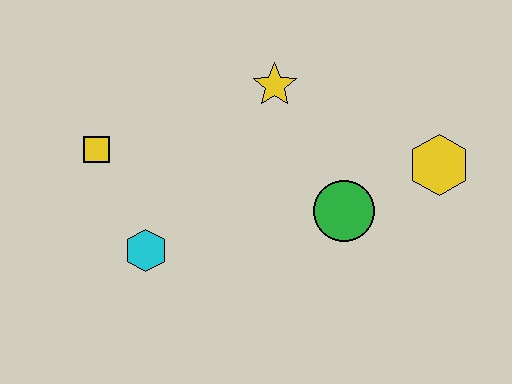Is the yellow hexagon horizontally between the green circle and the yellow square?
No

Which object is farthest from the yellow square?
The yellow hexagon is farthest from the yellow square.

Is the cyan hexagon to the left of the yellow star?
Yes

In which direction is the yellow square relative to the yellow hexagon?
The yellow square is to the left of the yellow hexagon.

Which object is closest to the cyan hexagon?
The yellow square is closest to the cyan hexagon.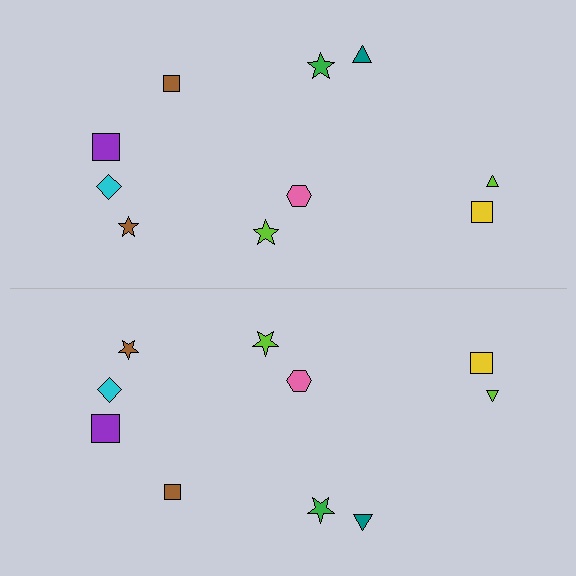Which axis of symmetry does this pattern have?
The pattern has a horizontal axis of symmetry running through the center of the image.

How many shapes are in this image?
There are 20 shapes in this image.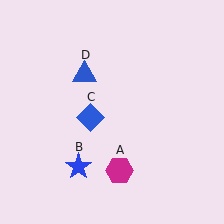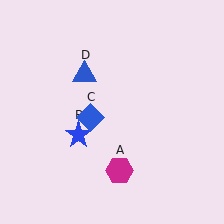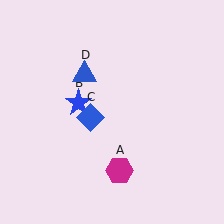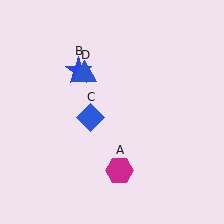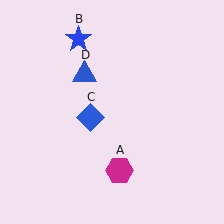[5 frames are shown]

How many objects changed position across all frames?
1 object changed position: blue star (object B).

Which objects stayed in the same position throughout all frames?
Magenta hexagon (object A) and blue diamond (object C) and blue triangle (object D) remained stationary.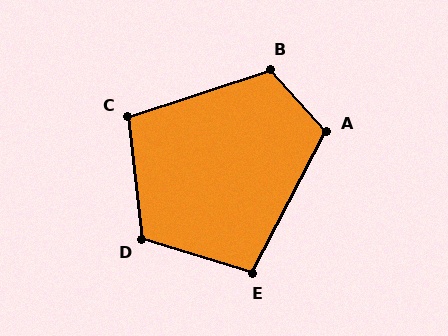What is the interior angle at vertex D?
Approximately 113 degrees (obtuse).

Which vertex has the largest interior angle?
B, at approximately 114 degrees.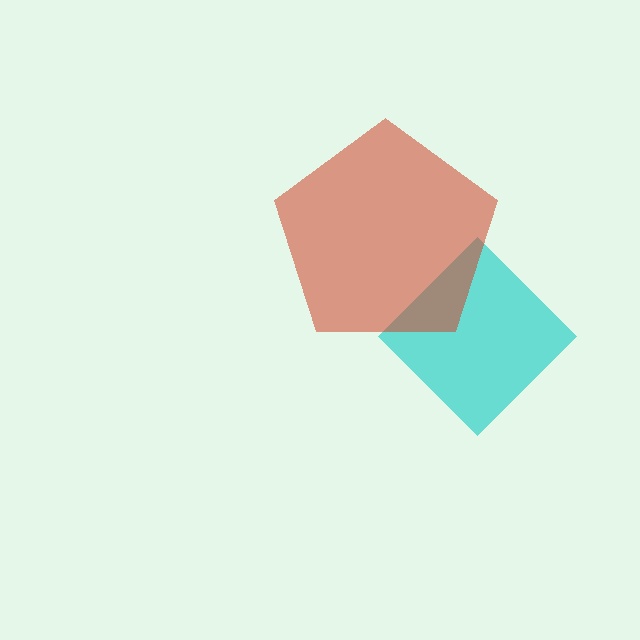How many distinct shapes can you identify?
There are 2 distinct shapes: a cyan diamond, a red pentagon.